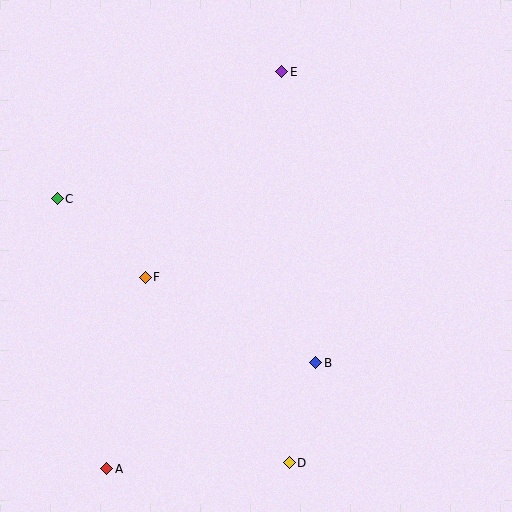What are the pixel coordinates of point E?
Point E is at (282, 72).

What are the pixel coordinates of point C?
Point C is at (57, 199).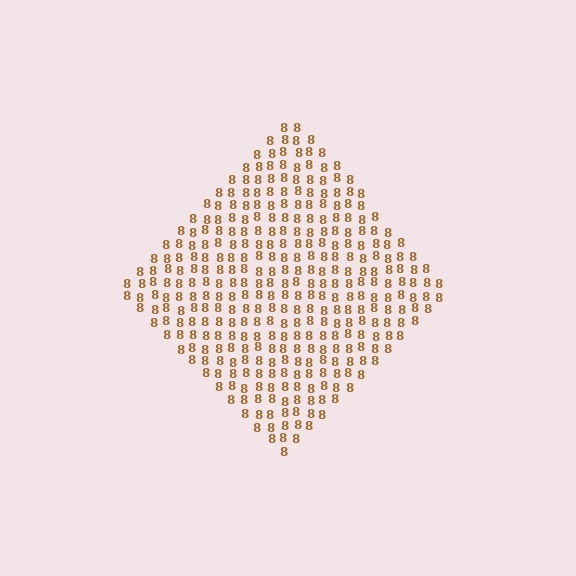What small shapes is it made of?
It is made of small digit 8's.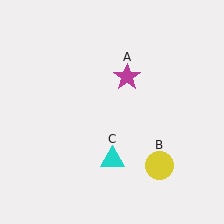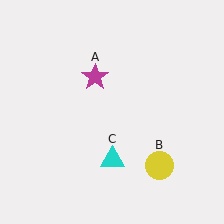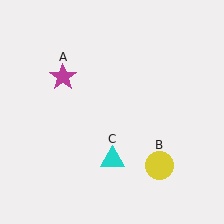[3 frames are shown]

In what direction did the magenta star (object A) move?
The magenta star (object A) moved left.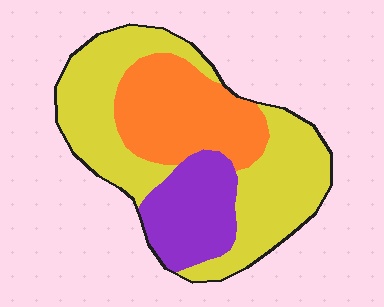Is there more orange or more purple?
Orange.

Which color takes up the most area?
Yellow, at roughly 50%.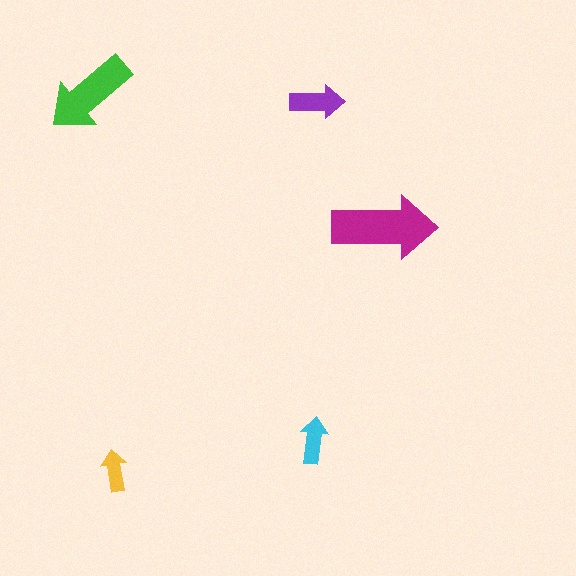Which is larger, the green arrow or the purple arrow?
The green one.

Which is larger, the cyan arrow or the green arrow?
The green one.